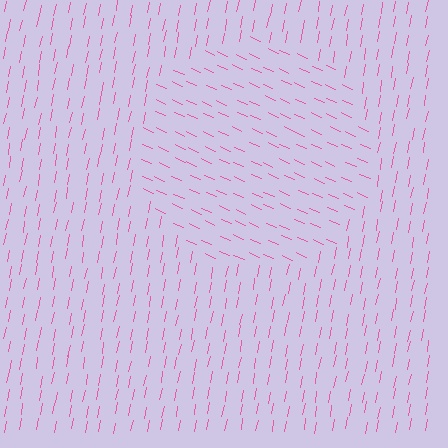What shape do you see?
I see a circle.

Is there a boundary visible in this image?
Yes, there is a texture boundary formed by a change in line orientation.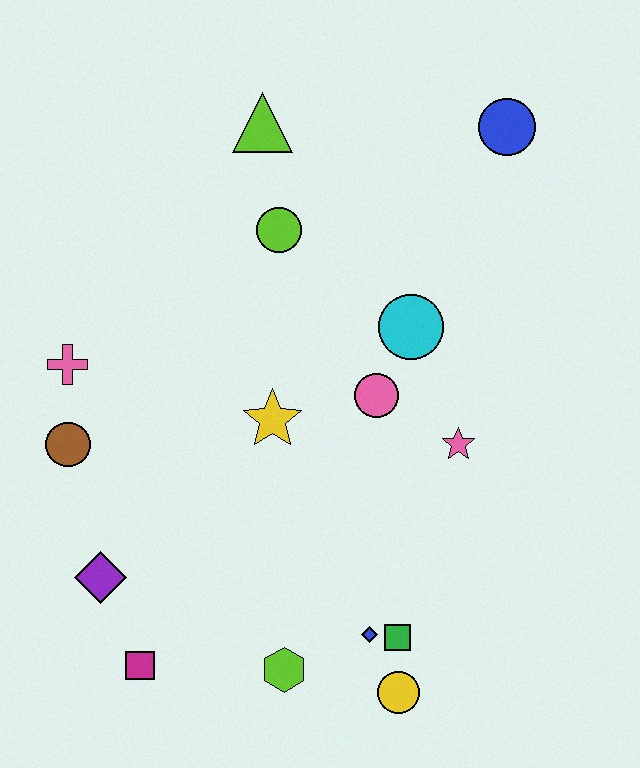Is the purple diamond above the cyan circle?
No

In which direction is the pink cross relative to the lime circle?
The pink cross is to the left of the lime circle.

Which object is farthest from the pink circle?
The magenta square is farthest from the pink circle.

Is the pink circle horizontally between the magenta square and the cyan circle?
Yes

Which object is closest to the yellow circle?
The green square is closest to the yellow circle.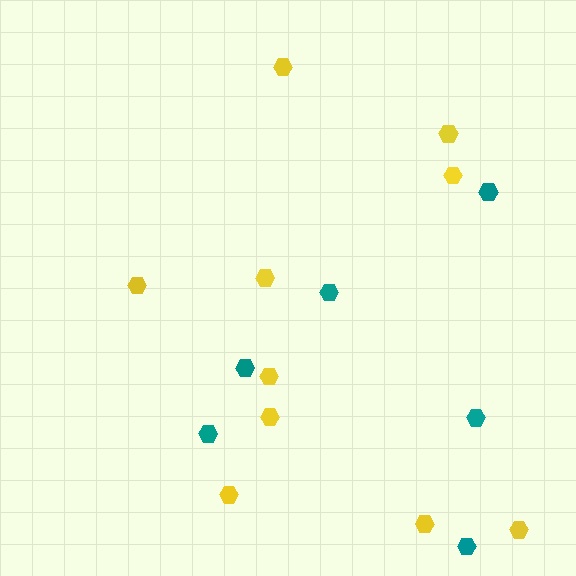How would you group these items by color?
There are 2 groups: one group of yellow hexagons (10) and one group of teal hexagons (6).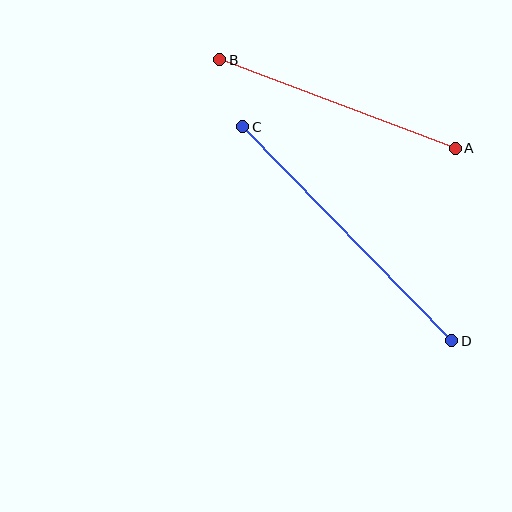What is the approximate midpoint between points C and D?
The midpoint is at approximately (347, 234) pixels.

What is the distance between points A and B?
The distance is approximately 251 pixels.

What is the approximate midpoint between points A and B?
The midpoint is at approximately (338, 104) pixels.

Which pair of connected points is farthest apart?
Points C and D are farthest apart.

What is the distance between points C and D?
The distance is approximately 299 pixels.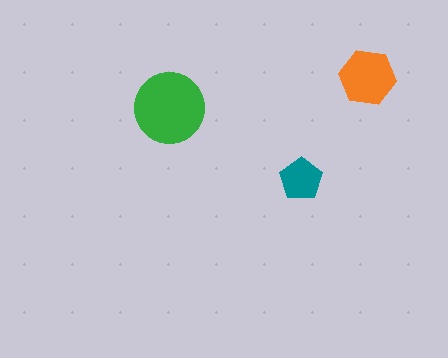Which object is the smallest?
The teal pentagon.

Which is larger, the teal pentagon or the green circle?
The green circle.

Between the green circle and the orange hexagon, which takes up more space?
The green circle.